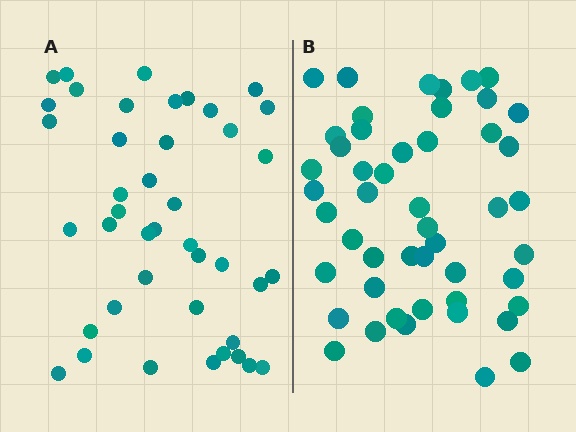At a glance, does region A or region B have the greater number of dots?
Region B (the right region) has more dots.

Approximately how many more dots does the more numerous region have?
Region B has roughly 8 or so more dots than region A.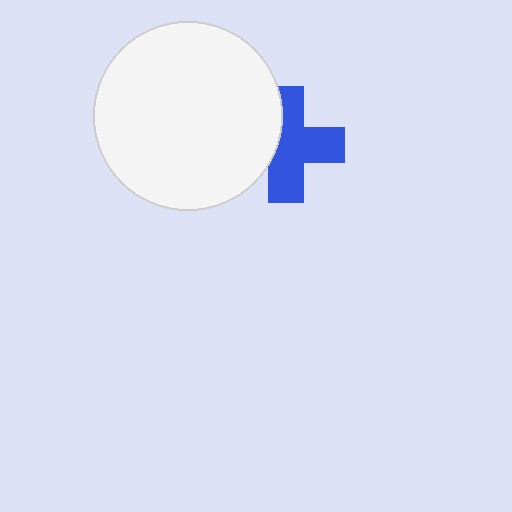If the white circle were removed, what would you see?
You would see the complete blue cross.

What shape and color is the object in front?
The object in front is a white circle.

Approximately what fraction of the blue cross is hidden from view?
Roughly 34% of the blue cross is hidden behind the white circle.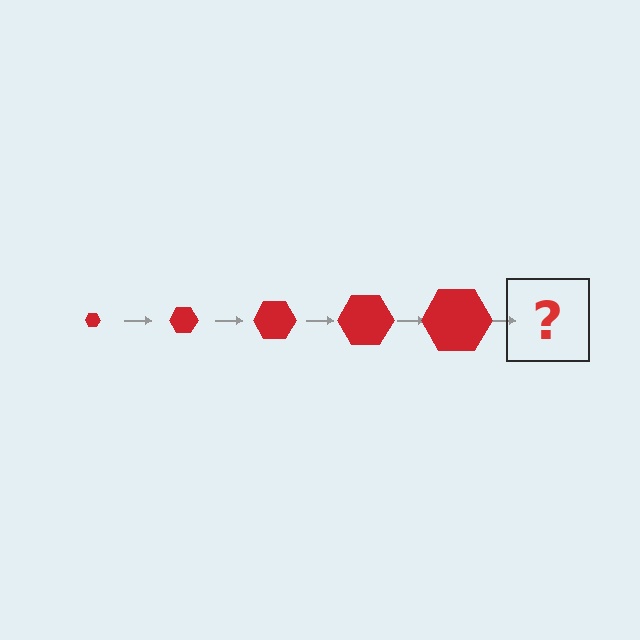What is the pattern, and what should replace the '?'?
The pattern is that the hexagon gets progressively larger each step. The '?' should be a red hexagon, larger than the previous one.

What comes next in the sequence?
The next element should be a red hexagon, larger than the previous one.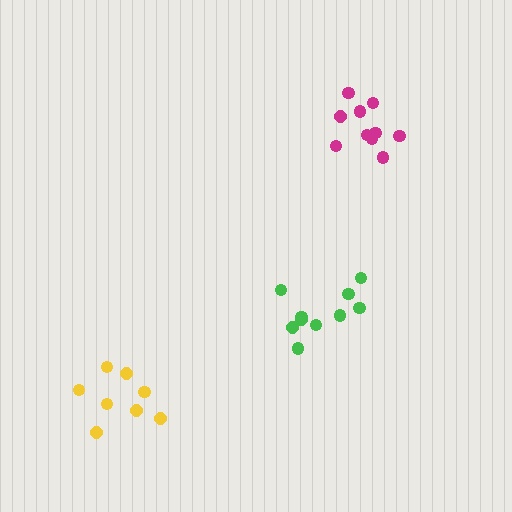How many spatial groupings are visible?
There are 3 spatial groupings.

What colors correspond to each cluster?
The clusters are colored: green, magenta, yellow.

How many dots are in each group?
Group 1: 10 dots, Group 2: 10 dots, Group 3: 8 dots (28 total).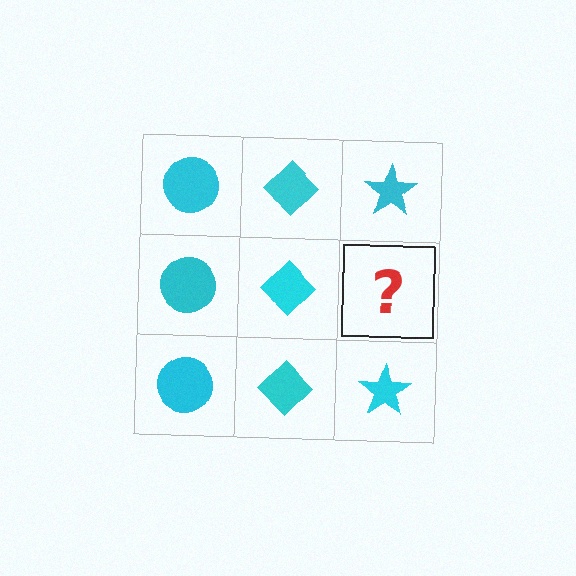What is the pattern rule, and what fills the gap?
The rule is that each column has a consistent shape. The gap should be filled with a cyan star.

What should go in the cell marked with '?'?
The missing cell should contain a cyan star.